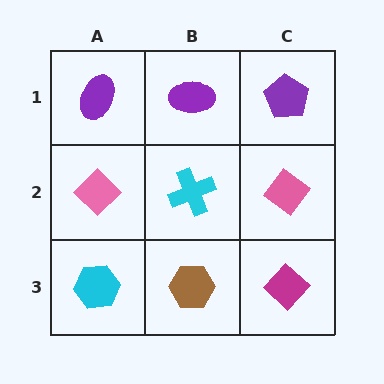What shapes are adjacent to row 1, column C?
A pink diamond (row 2, column C), a purple ellipse (row 1, column B).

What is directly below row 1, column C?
A pink diamond.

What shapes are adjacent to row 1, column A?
A pink diamond (row 2, column A), a purple ellipse (row 1, column B).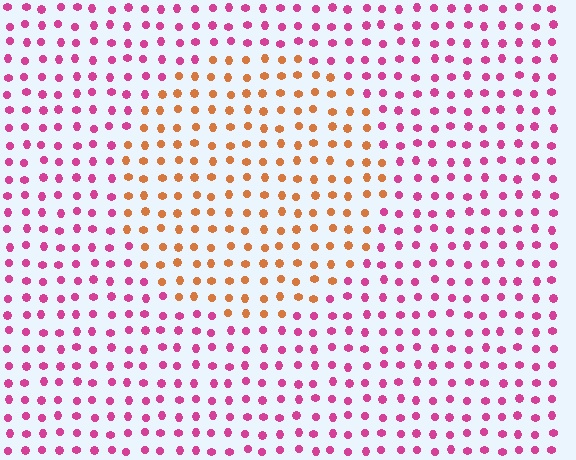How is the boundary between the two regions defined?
The boundary is defined purely by a slight shift in hue (about 58 degrees). Spacing, size, and orientation are identical on both sides.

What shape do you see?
I see a circle.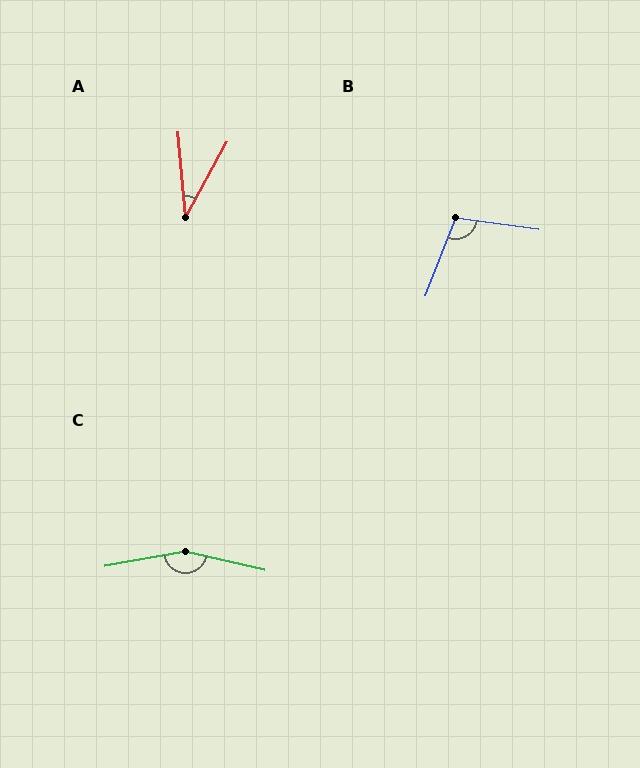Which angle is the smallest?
A, at approximately 34 degrees.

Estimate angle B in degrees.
Approximately 104 degrees.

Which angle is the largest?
C, at approximately 157 degrees.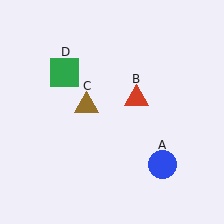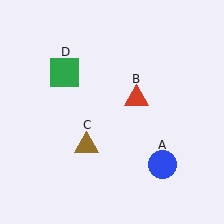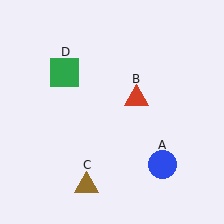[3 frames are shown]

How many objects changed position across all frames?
1 object changed position: brown triangle (object C).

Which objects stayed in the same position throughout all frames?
Blue circle (object A) and red triangle (object B) and green square (object D) remained stationary.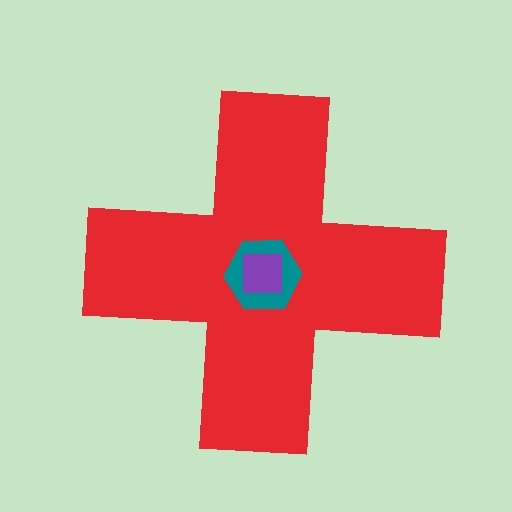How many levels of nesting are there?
3.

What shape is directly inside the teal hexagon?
The purple square.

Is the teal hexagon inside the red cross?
Yes.